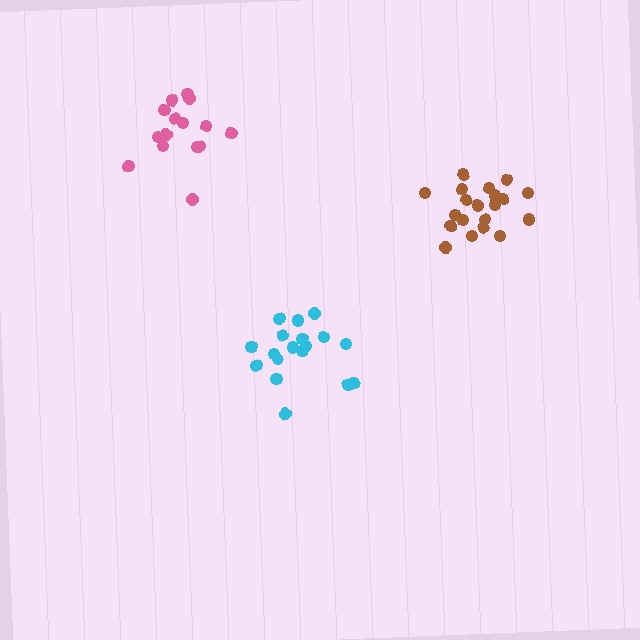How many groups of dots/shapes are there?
There are 3 groups.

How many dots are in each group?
Group 1: 15 dots, Group 2: 20 dots, Group 3: 18 dots (53 total).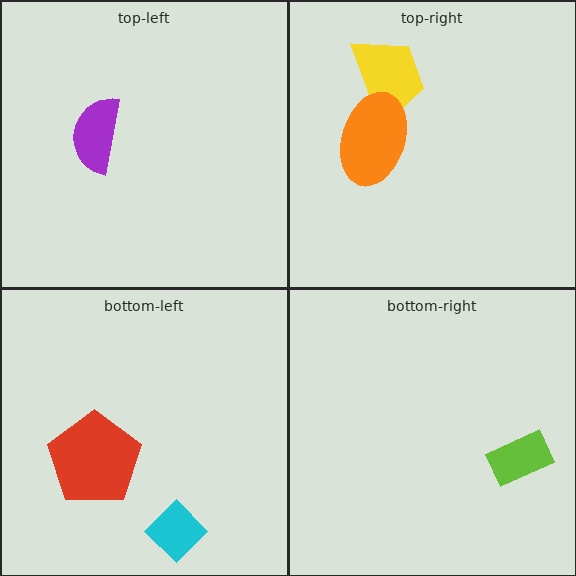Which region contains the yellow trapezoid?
The top-right region.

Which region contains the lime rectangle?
The bottom-right region.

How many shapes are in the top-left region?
1.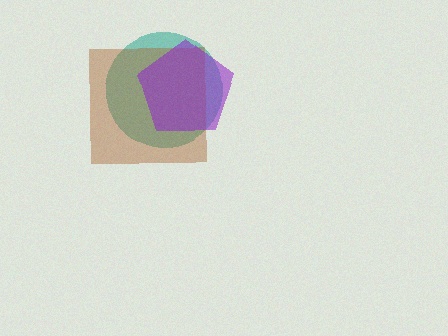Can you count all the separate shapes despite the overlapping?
Yes, there are 3 separate shapes.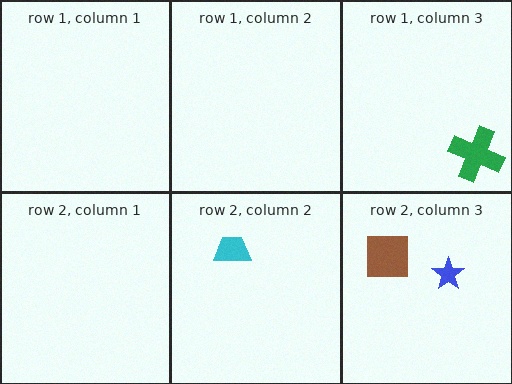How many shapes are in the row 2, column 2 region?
1.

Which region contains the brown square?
The row 2, column 3 region.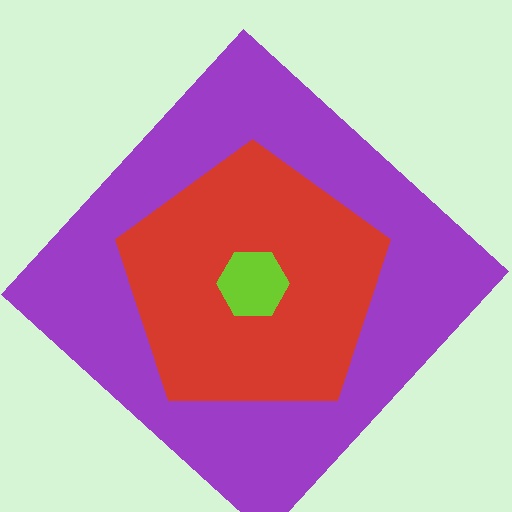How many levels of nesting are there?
3.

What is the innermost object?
The lime hexagon.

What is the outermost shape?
The purple diamond.